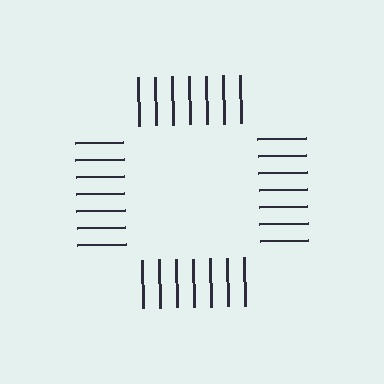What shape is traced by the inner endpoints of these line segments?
An illusory square — the line segments terminate on its edges but no continuous stroke is drawn.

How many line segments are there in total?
28 — 7 along each of the 4 edges.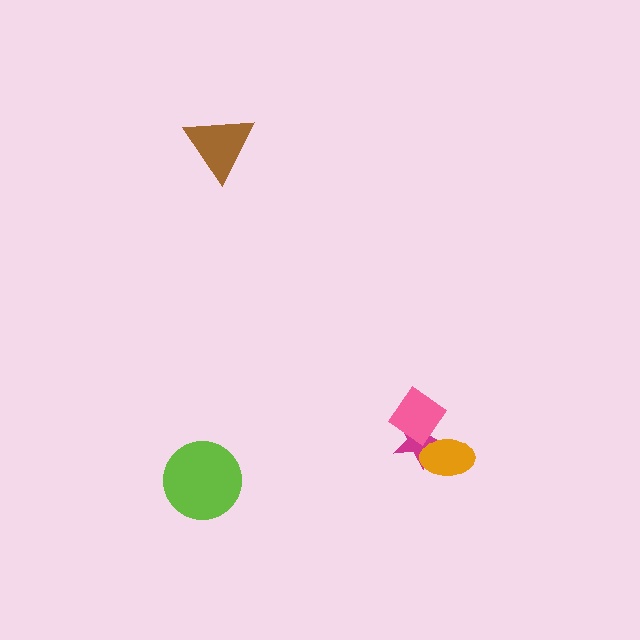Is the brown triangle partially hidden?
No, no other shape covers it.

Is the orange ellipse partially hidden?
Yes, it is partially covered by another shape.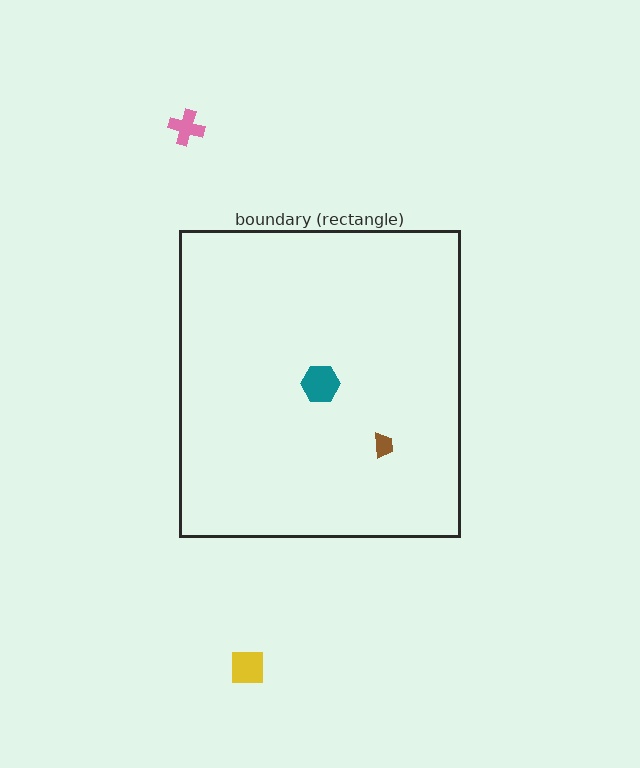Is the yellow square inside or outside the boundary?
Outside.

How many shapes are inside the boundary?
2 inside, 2 outside.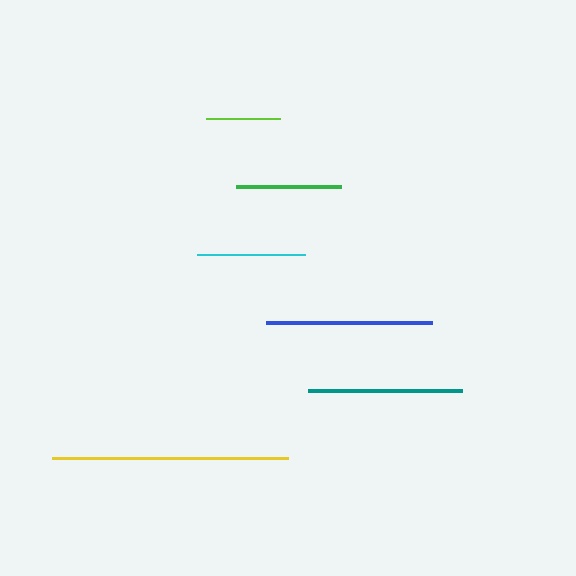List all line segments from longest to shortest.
From longest to shortest: yellow, blue, teal, cyan, green, lime.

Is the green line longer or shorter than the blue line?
The blue line is longer than the green line.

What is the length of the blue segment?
The blue segment is approximately 166 pixels long.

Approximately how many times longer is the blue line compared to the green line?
The blue line is approximately 1.6 times the length of the green line.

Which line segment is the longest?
The yellow line is the longest at approximately 235 pixels.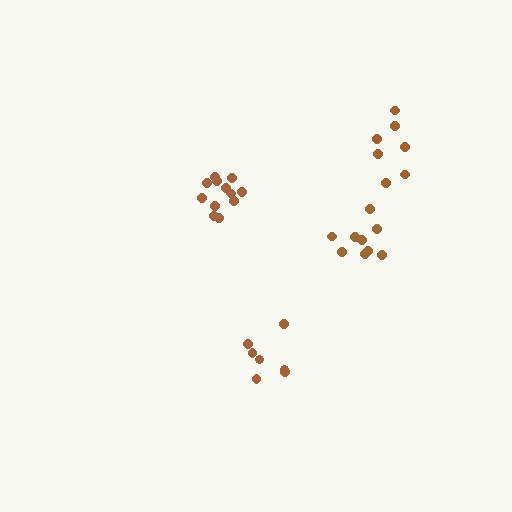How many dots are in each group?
Group 1: 12 dots, Group 2: 7 dots, Group 3: 7 dots, Group 4: 9 dots (35 total).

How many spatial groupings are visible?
There are 4 spatial groupings.